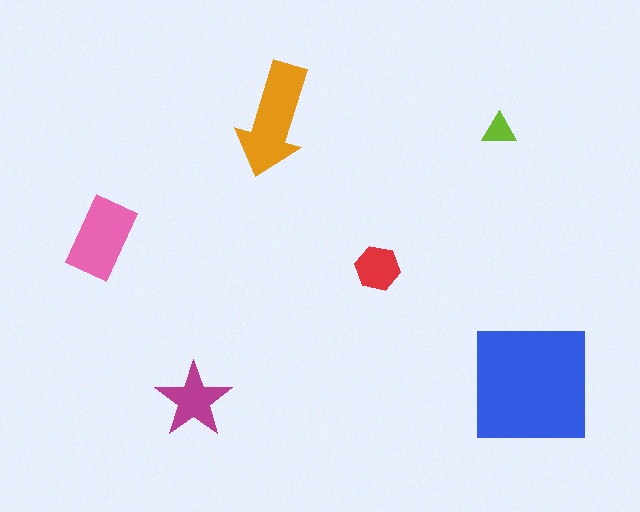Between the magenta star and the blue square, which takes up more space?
The blue square.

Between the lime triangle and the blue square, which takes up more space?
The blue square.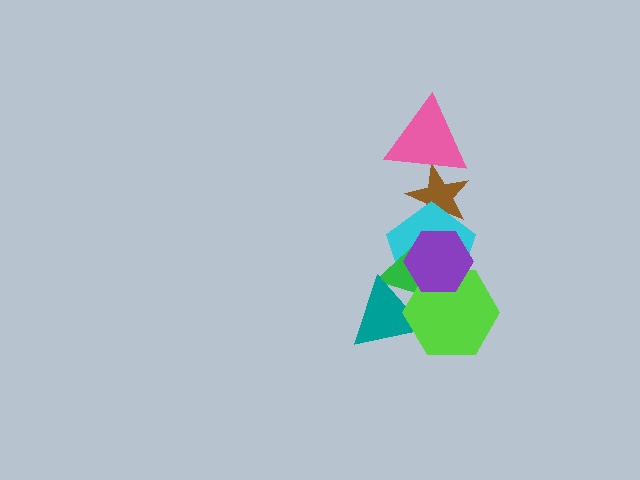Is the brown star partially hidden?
Yes, it is partially covered by another shape.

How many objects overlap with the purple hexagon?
3 objects overlap with the purple hexagon.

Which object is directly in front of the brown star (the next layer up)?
The cyan pentagon is directly in front of the brown star.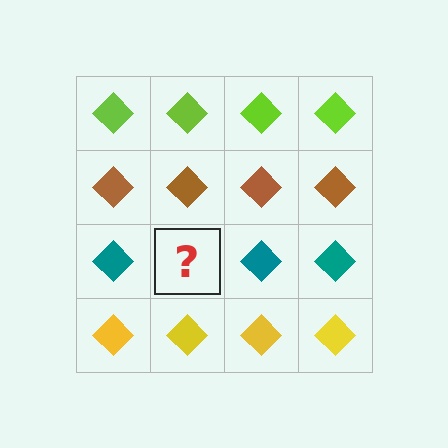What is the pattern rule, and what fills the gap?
The rule is that each row has a consistent color. The gap should be filled with a teal diamond.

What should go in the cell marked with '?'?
The missing cell should contain a teal diamond.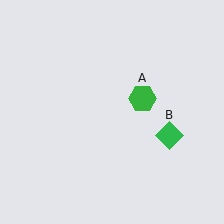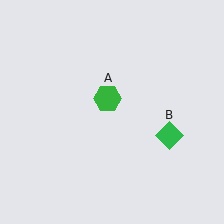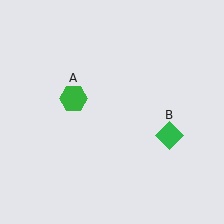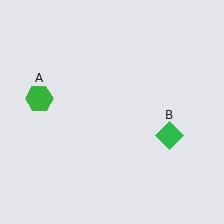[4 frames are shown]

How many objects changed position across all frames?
1 object changed position: green hexagon (object A).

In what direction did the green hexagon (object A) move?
The green hexagon (object A) moved left.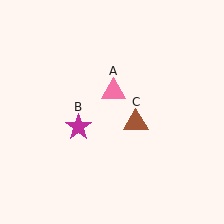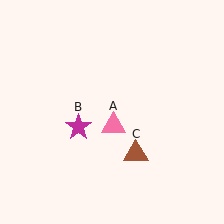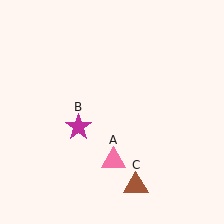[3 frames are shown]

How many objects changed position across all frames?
2 objects changed position: pink triangle (object A), brown triangle (object C).